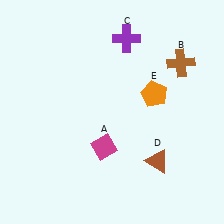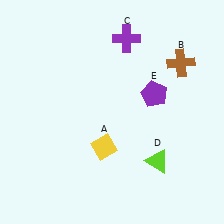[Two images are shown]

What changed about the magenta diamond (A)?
In Image 1, A is magenta. In Image 2, it changed to yellow.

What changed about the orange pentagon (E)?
In Image 1, E is orange. In Image 2, it changed to purple.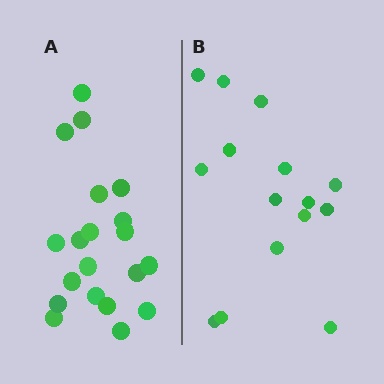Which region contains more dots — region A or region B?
Region A (the left region) has more dots.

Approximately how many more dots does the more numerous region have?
Region A has about 5 more dots than region B.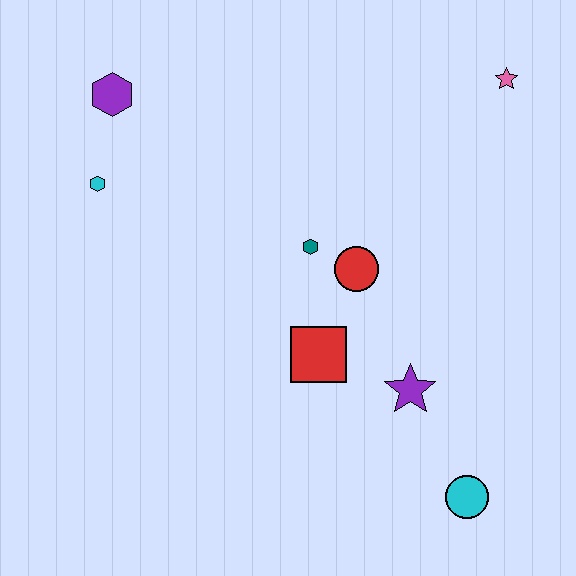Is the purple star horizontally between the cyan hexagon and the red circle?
No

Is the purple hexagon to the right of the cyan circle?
No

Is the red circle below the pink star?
Yes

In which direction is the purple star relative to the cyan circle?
The purple star is above the cyan circle.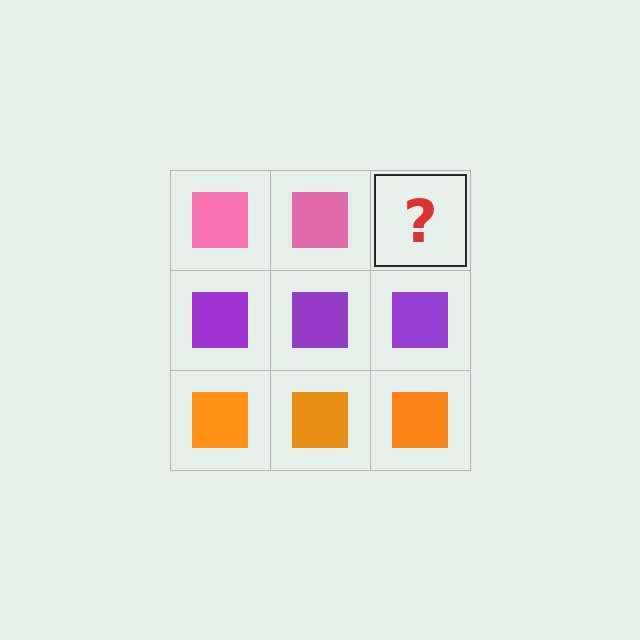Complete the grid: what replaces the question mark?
The question mark should be replaced with a pink square.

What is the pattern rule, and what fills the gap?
The rule is that each row has a consistent color. The gap should be filled with a pink square.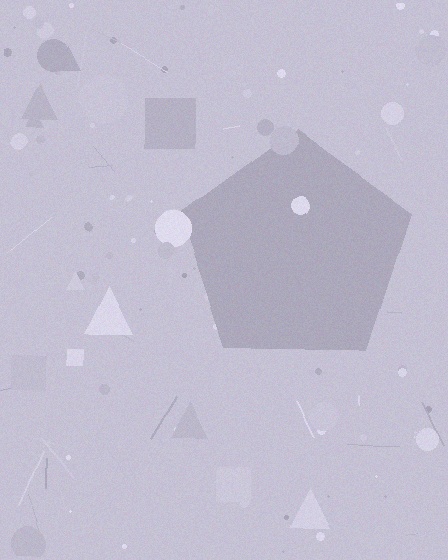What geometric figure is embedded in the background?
A pentagon is embedded in the background.